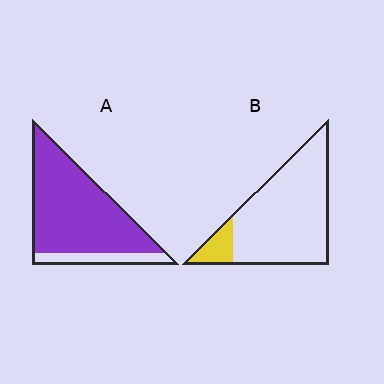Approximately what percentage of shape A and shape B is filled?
A is approximately 85% and B is approximately 10%.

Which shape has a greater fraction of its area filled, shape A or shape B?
Shape A.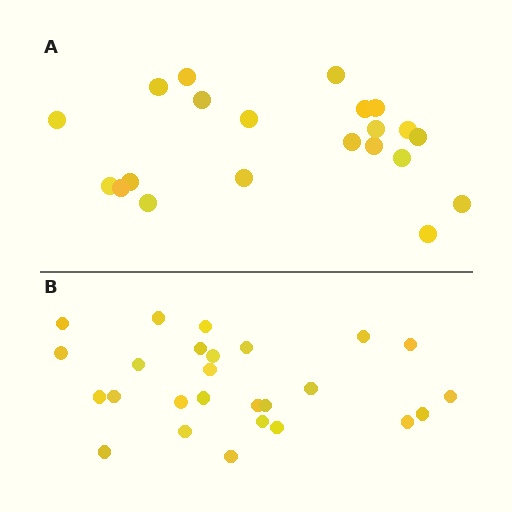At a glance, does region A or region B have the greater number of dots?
Region B (the bottom region) has more dots.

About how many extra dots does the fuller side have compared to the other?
Region B has about 5 more dots than region A.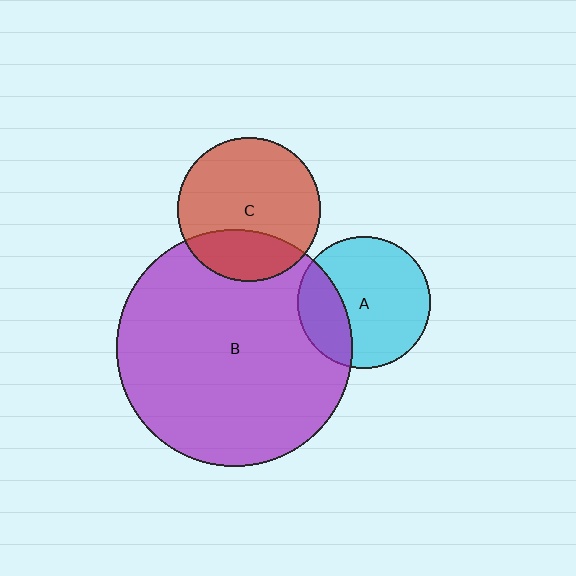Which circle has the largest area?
Circle B (purple).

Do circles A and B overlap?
Yes.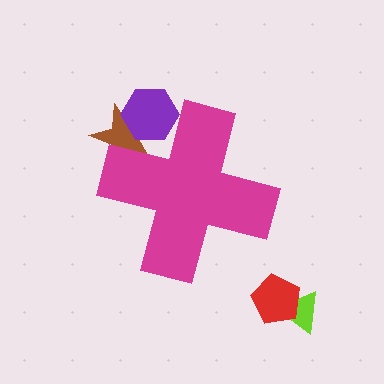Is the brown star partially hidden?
Yes, the brown star is partially hidden behind the magenta cross.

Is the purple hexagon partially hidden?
Yes, the purple hexagon is partially hidden behind the magenta cross.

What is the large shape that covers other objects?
A magenta cross.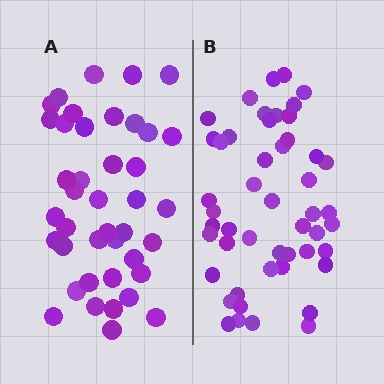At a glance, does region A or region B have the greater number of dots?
Region B (the right region) has more dots.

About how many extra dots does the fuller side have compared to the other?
Region B has roughly 8 or so more dots than region A.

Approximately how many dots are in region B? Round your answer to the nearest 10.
About 50 dots. (The exact count is 49, which rounds to 50.)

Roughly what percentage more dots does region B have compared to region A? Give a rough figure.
About 20% more.